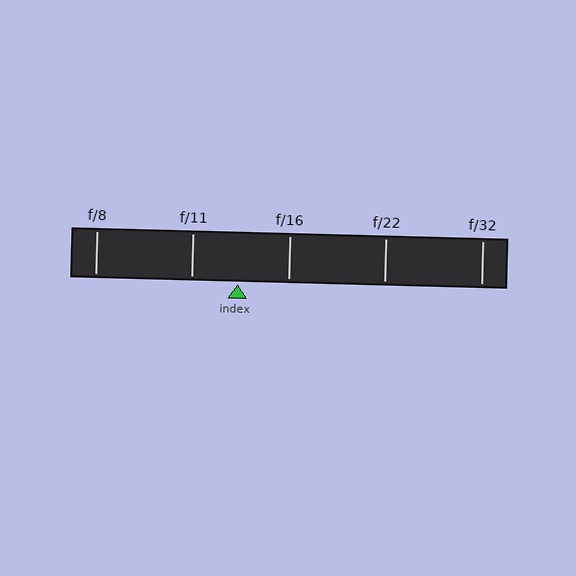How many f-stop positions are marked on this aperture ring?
There are 5 f-stop positions marked.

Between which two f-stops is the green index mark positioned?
The index mark is between f/11 and f/16.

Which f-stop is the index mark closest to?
The index mark is closest to f/11.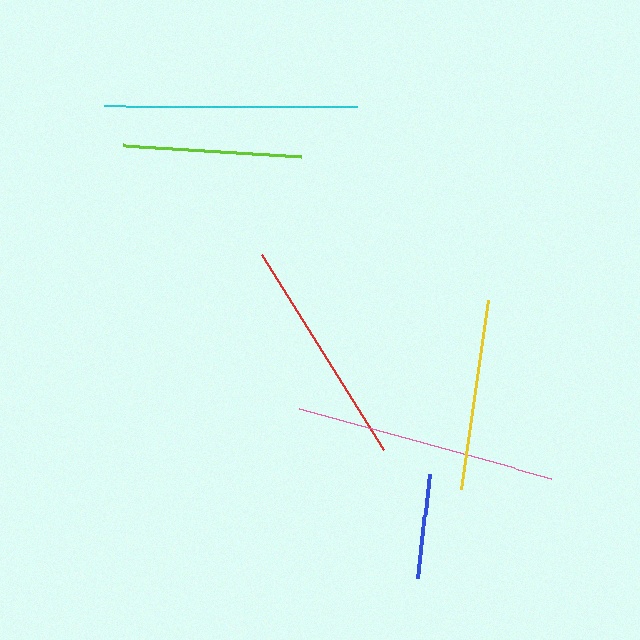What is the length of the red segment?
The red segment is approximately 230 pixels long.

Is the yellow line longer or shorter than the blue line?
The yellow line is longer than the blue line.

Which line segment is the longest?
The pink line is the longest at approximately 262 pixels.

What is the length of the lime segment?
The lime segment is approximately 178 pixels long.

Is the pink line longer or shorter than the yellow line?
The pink line is longer than the yellow line.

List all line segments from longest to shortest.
From longest to shortest: pink, cyan, red, yellow, lime, blue.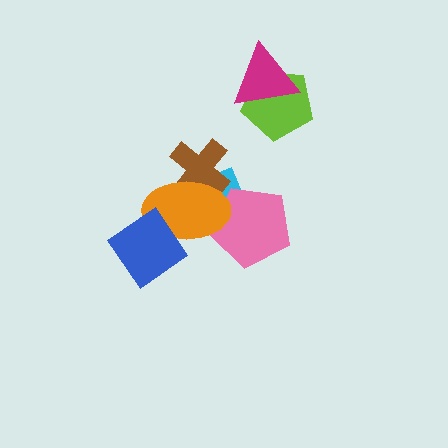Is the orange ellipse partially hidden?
Yes, it is partially covered by another shape.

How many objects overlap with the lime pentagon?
1 object overlaps with the lime pentagon.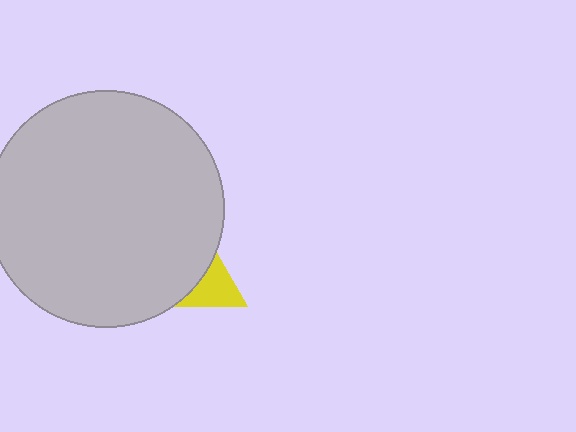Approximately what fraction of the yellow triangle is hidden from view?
Roughly 70% of the yellow triangle is hidden behind the light gray circle.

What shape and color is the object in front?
The object in front is a light gray circle.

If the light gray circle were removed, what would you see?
You would see the complete yellow triangle.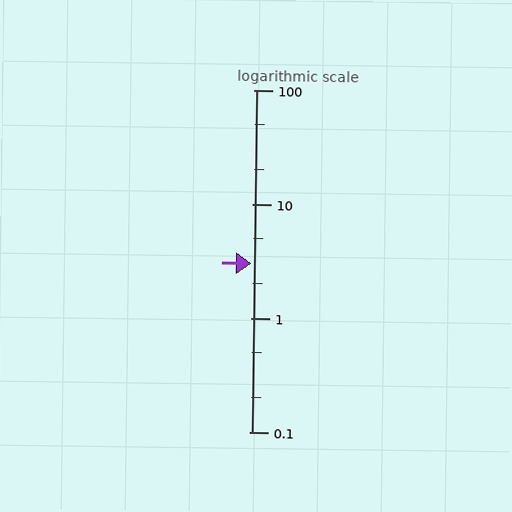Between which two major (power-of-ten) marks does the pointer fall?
The pointer is between 1 and 10.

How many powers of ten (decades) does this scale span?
The scale spans 3 decades, from 0.1 to 100.